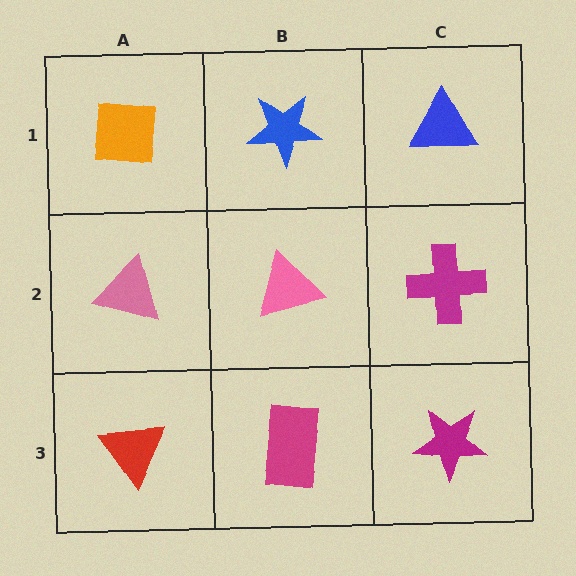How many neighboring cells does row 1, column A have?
2.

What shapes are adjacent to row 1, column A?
A pink triangle (row 2, column A), a blue star (row 1, column B).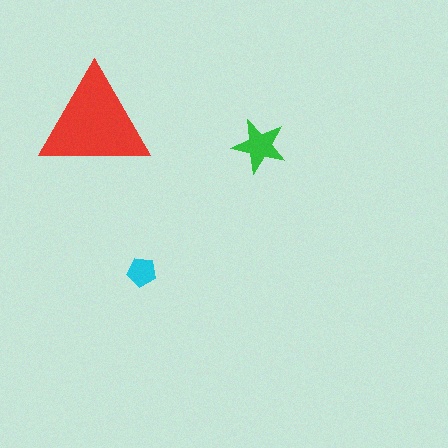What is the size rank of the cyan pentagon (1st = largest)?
3rd.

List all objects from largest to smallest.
The red triangle, the green star, the cyan pentagon.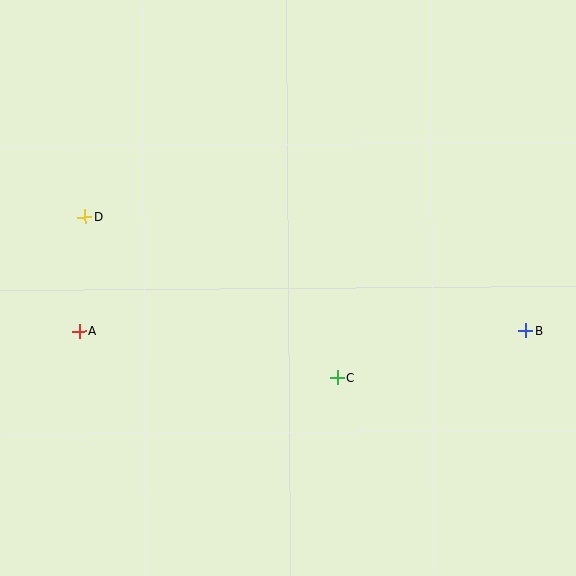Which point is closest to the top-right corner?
Point B is closest to the top-right corner.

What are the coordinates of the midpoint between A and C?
The midpoint between A and C is at (208, 354).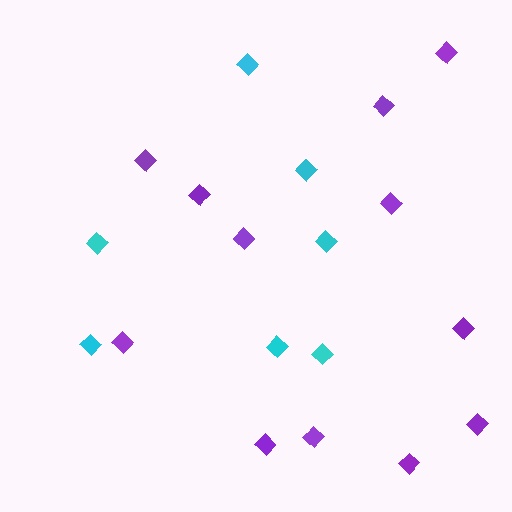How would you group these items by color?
There are 2 groups: one group of cyan diamonds (7) and one group of purple diamonds (12).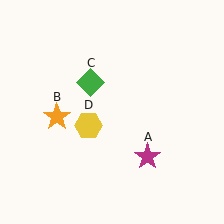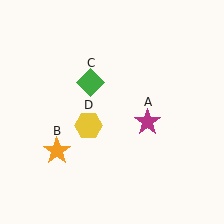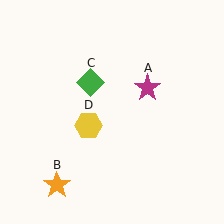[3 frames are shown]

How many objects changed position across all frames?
2 objects changed position: magenta star (object A), orange star (object B).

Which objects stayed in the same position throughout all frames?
Green diamond (object C) and yellow hexagon (object D) remained stationary.